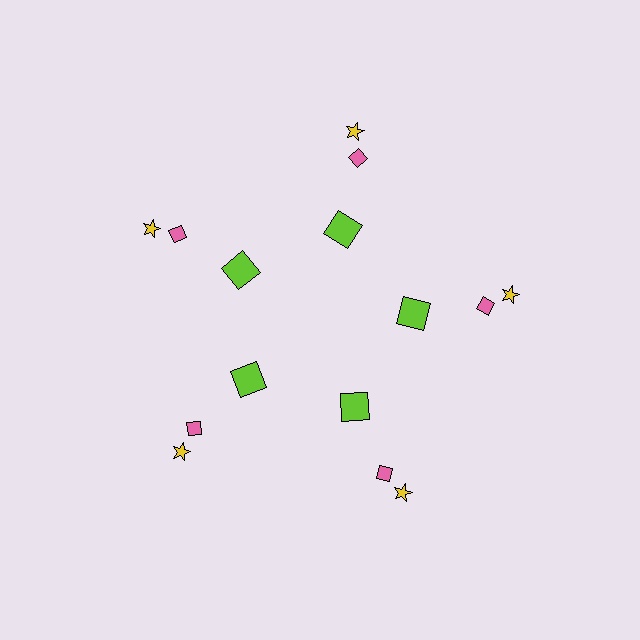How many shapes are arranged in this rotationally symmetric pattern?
There are 15 shapes, arranged in 5 groups of 3.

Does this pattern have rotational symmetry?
Yes, this pattern has 5-fold rotational symmetry. It looks the same after rotating 72 degrees around the center.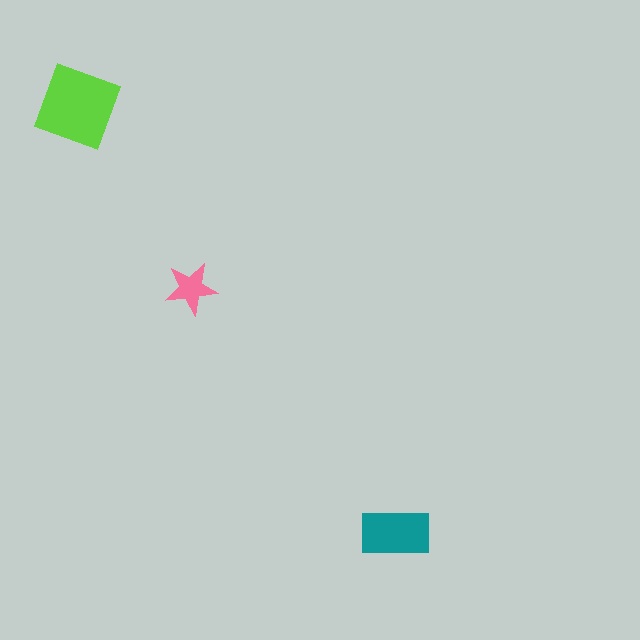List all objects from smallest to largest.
The pink star, the teal rectangle, the lime square.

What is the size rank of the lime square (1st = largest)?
1st.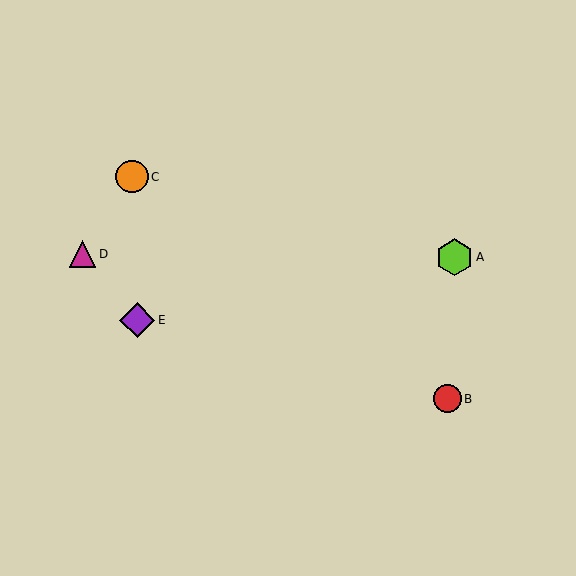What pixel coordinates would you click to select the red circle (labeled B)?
Click at (447, 399) to select the red circle B.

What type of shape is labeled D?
Shape D is a magenta triangle.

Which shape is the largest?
The lime hexagon (labeled A) is the largest.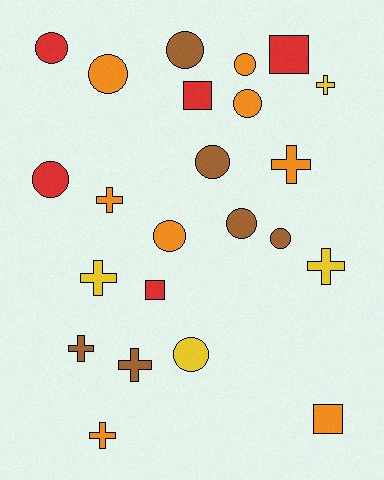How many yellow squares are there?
There are no yellow squares.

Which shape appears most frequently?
Circle, with 11 objects.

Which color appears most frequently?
Orange, with 8 objects.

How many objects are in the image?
There are 23 objects.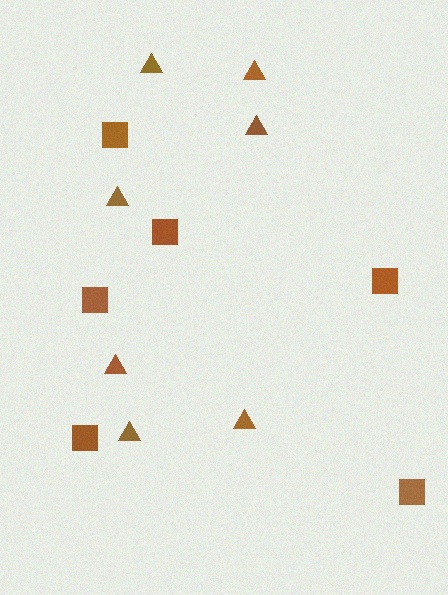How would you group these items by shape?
There are 2 groups: one group of triangles (7) and one group of squares (6).